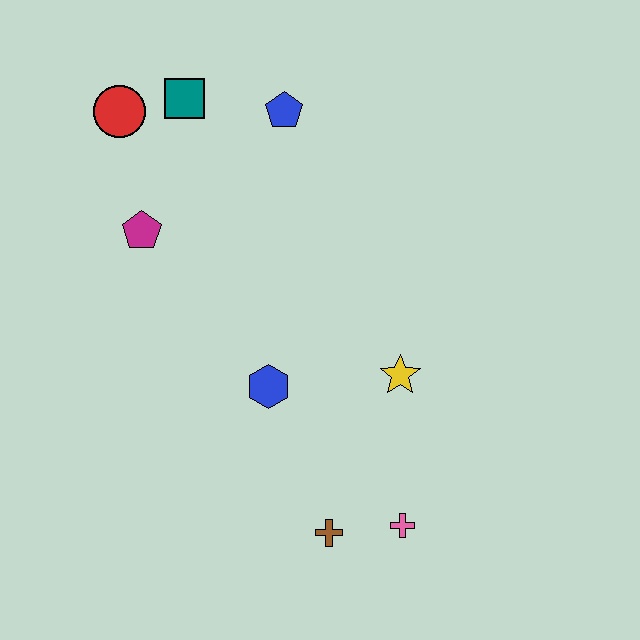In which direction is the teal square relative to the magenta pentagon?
The teal square is above the magenta pentagon.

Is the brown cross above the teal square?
No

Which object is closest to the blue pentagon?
The teal square is closest to the blue pentagon.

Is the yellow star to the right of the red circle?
Yes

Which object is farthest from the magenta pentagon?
The pink cross is farthest from the magenta pentagon.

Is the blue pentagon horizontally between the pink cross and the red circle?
Yes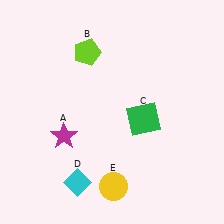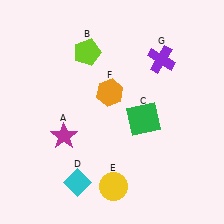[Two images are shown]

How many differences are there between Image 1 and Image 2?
There are 2 differences between the two images.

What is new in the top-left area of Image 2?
An orange hexagon (F) was added in the top-left area of Image 2.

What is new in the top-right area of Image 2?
A purple cross (G) was added in the top-right area of Image 2.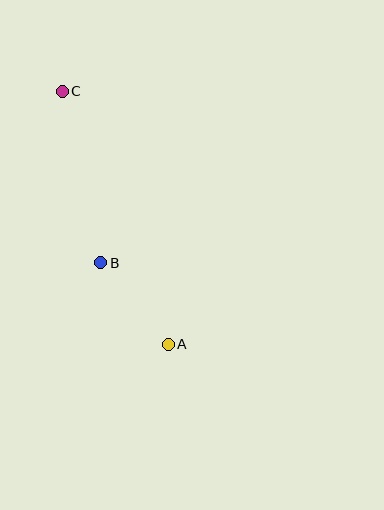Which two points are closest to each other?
Points A and B are closest to each other.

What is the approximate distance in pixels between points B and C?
The distance between B and C is approximately 176 pixels.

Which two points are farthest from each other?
Points A and C are farthest from each other.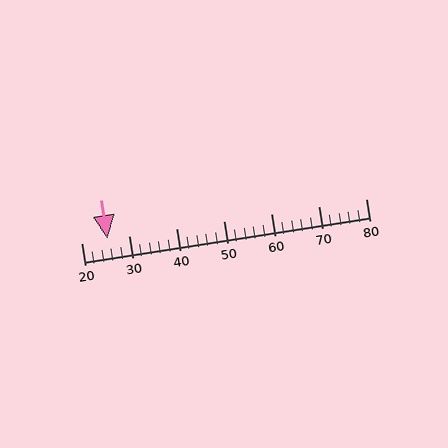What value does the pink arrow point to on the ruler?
The pink arrow points to approximately 26.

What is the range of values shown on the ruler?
The ruler shows values from 20 to 80.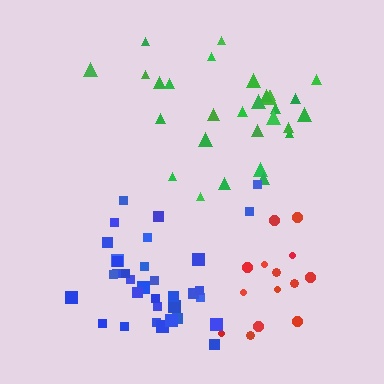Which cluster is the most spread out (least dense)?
Green.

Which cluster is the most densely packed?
Blue.